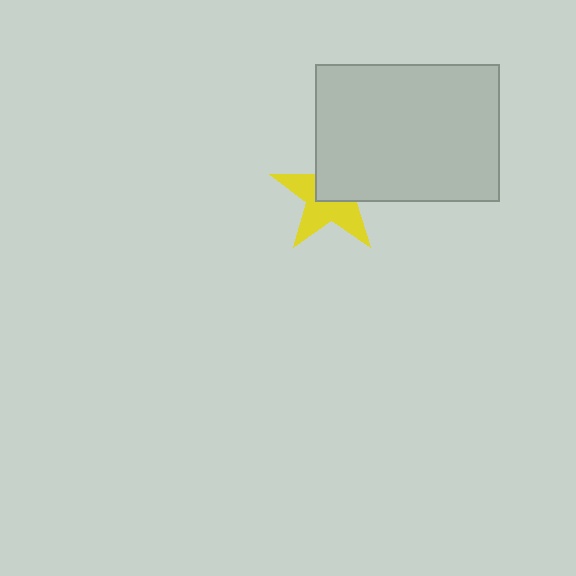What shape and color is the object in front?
The object in front is a light gray rectangle.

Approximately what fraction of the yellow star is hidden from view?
Roughly 47% of the yellow star is hidden behind the light gray rectangle.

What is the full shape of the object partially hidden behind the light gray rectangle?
The partially hidden object is a yellow star.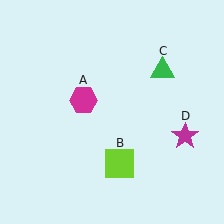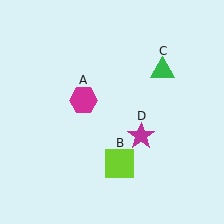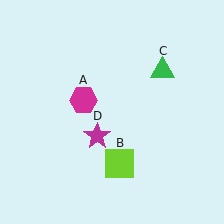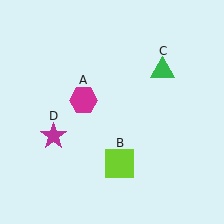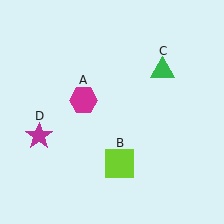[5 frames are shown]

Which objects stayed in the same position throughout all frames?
Magenta hexagon (object A) and lime square (object B) and green triangle (object C) remained stationary.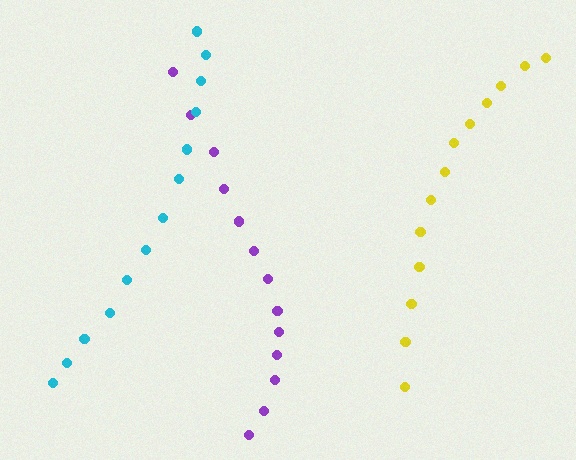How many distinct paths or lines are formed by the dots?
There are 3 distinct paths.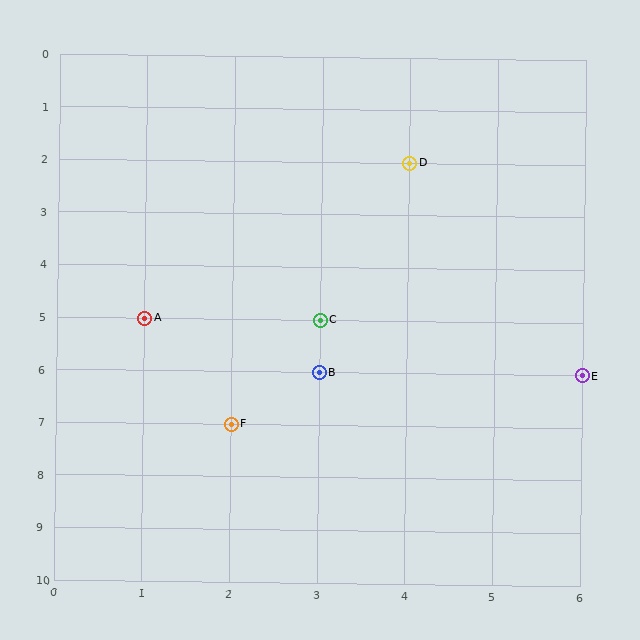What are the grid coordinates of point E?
Point E is at grid coordinates (6, 6).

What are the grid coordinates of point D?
Point D is at grid coordinates (4, 2).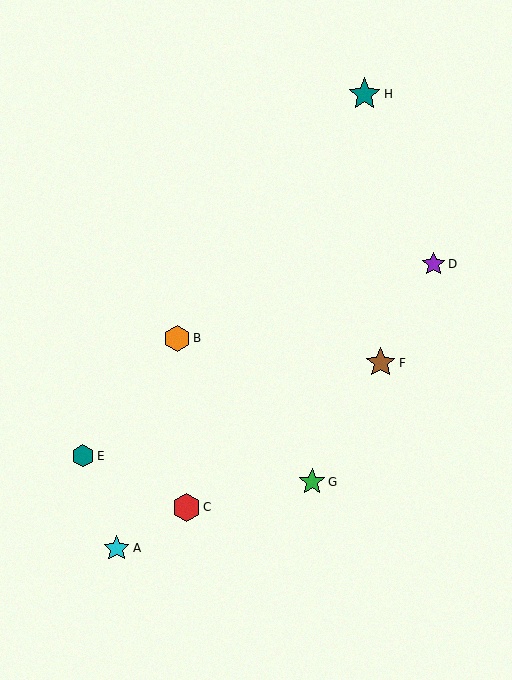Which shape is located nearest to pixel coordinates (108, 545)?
The cyan star (labeled A) at (117, 548) is nearest to that location.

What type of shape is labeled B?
Shape B is an orange hexagon.